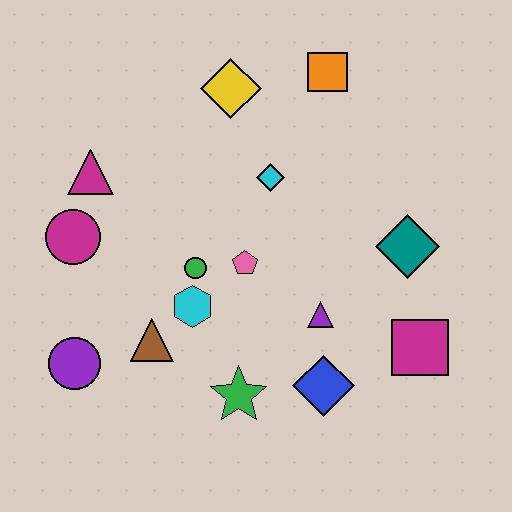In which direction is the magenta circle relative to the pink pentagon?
The magenta circle is to the left of the pink pentagon.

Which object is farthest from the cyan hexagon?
The orange square is farthest from the cyan hexagon.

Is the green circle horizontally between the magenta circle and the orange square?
Yes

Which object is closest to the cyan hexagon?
The green circle is closest to the cyan hexagon.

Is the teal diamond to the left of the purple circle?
No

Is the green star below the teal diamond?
Yes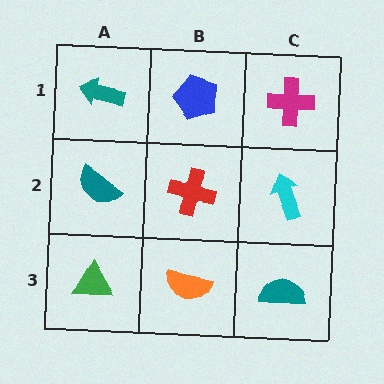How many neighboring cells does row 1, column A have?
2.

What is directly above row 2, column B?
A blue pentagon.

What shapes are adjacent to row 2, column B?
A blue pentagon (row 1, column B), an orange semicircle (row 3, column B), a teal semicircle (row 2, column A), a cyan arrow (row 2, column C).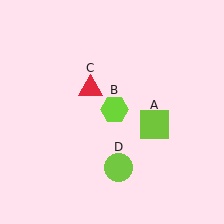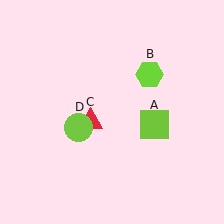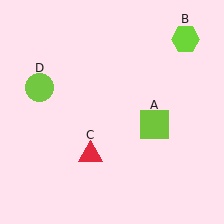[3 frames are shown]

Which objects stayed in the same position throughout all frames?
Lime square (object A) remained stationary.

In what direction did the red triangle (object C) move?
The red triangle (object C) moved down.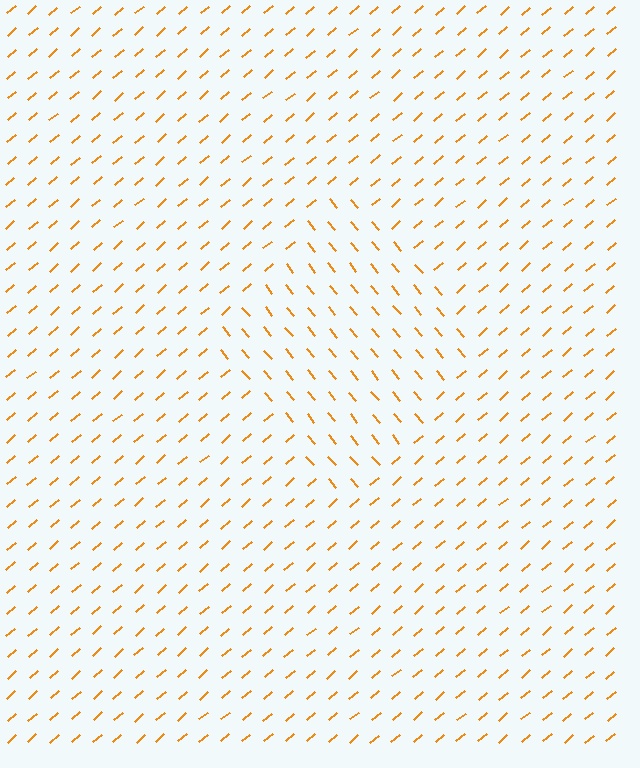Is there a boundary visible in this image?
Yes, there is a texture boundary formed by a change in line orientation.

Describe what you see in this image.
The image is filled with small orange line segments. A diamond region in the image has lines oriented differently from the surrounding lines, creating a visible texture boundary.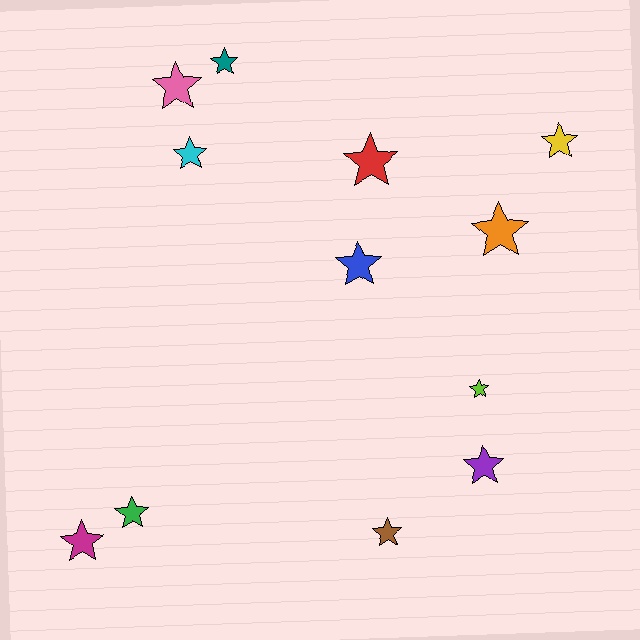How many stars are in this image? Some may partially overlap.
There are 12 stars.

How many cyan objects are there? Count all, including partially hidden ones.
There is 1 cyan object.